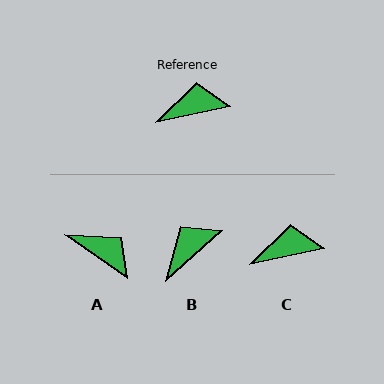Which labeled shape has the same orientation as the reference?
C.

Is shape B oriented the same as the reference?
No, it is off by about 30 degrees.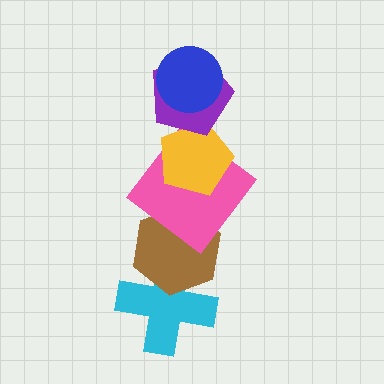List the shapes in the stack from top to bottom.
From top to bottom: the blue circle, the purple pentagon, the yellow pentagon, the pink diamond, the brown hexagon, the cyan cross.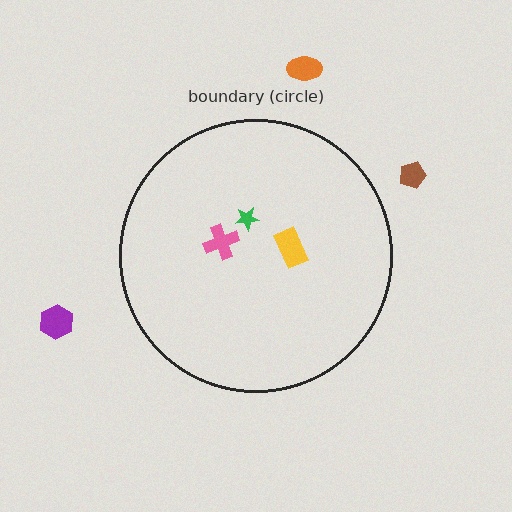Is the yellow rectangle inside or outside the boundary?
Inside.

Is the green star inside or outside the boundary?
Inside.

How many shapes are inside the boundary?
3 inside, 3 outside.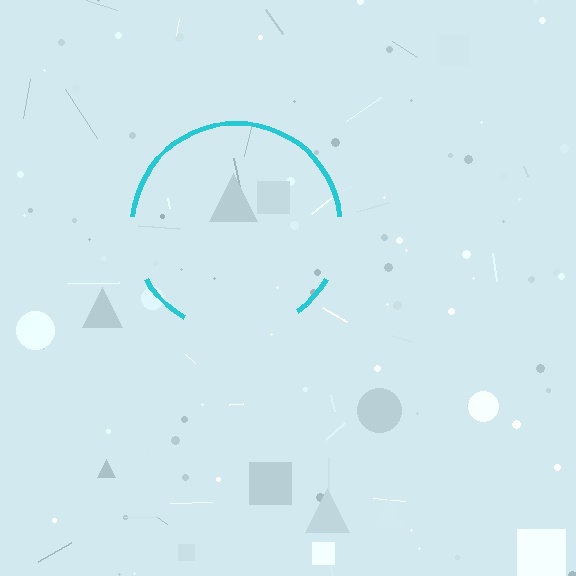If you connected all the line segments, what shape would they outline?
They would outline a circle.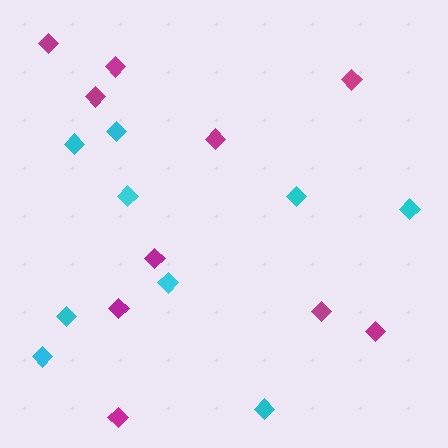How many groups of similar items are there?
There are 2 groups: one group of cyan diamonds (9) and one group of magenta diamonds (10).